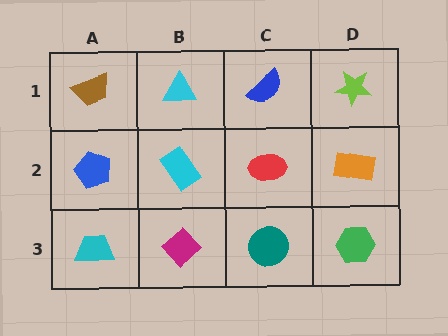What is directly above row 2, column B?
A cyan triangle.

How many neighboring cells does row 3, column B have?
3.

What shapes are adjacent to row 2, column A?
A brown trapezoid (row 1, column A), a cyan trapezoid (row 3, column A), a cyan rectangle (row 2, column B).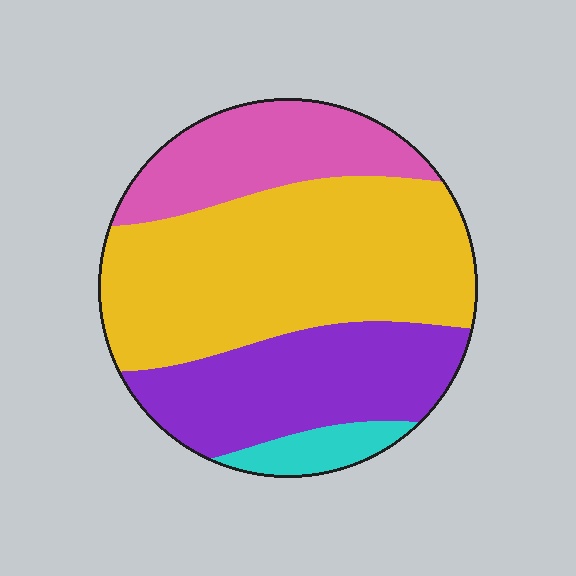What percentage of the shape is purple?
Purple covers about 25% of the shape.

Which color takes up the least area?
Cyan, at roughly 5%.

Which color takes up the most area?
Yellow, at roughly 50%.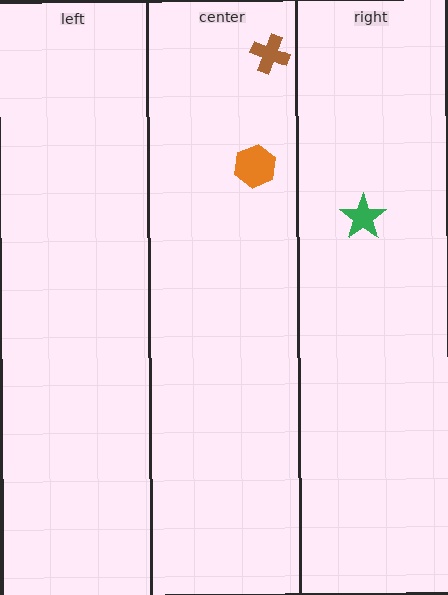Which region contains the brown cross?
The center region.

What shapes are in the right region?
The green star.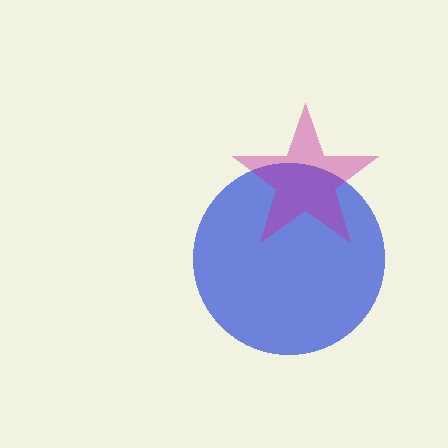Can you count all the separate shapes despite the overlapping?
Yes, there are 2 separate shapes.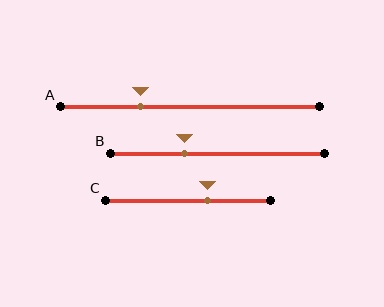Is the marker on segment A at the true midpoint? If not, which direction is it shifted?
No, the marker on segment A is shifted to the left by about 19% of the segment length.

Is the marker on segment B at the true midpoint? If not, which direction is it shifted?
No, the marker on segment B is shifted to the left by about 15% of the segment length.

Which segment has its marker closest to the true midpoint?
Segment C has its marker closest to the true midpoint.